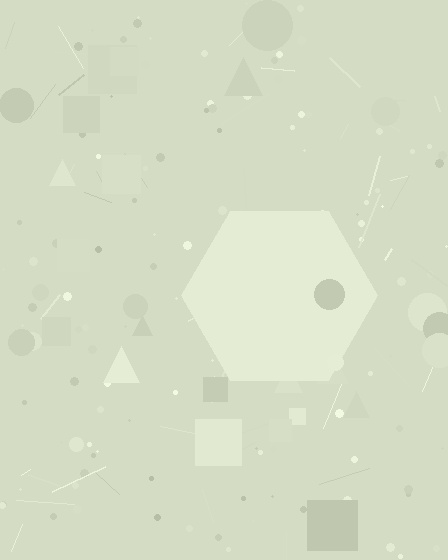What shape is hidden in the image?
A hexagon is hidden in the image.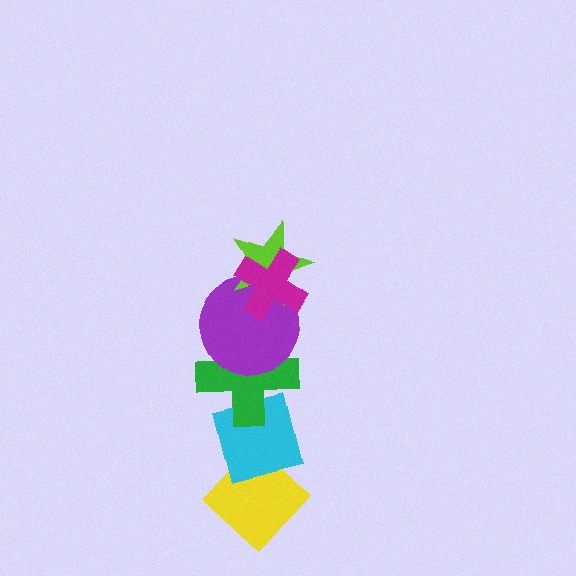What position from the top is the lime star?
The lime star is 2nd from the top.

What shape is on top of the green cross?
The purple circle is on top of the green cross.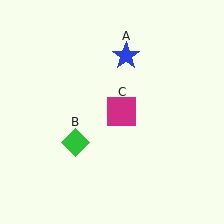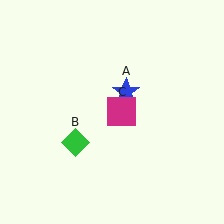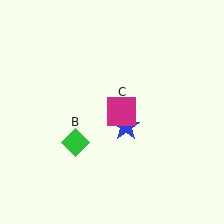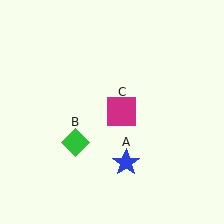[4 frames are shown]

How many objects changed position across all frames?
1 object changed position: blue star (object A).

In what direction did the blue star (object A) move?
The blue star (object A) moved down.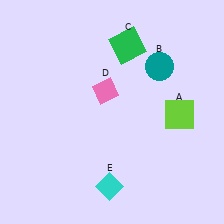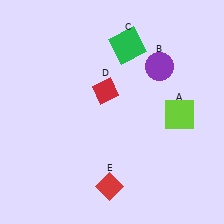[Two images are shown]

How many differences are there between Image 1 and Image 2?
There are 3 differences between the two images.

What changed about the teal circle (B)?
In Image 1, B is teal. In Image 2, it changed to purple.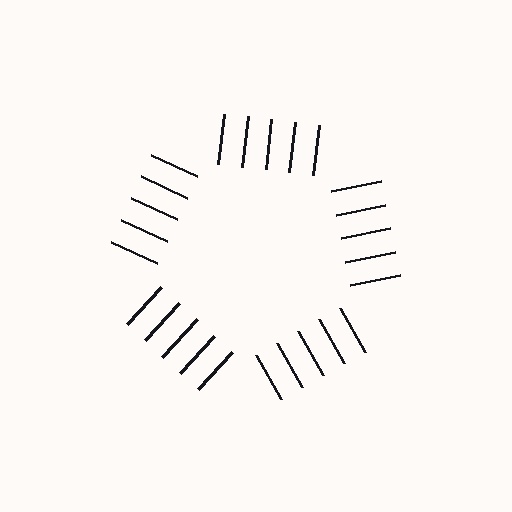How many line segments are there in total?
25 — 5 along each of the 5 edges.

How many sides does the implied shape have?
5 sides — the line-ends trace a pentagon.